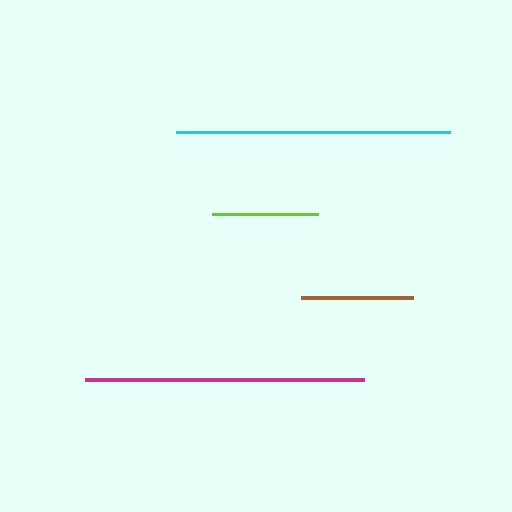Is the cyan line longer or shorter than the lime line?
The cyan line is longer than the lime line.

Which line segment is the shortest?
The lime line is the shortest at approximately 106 pixels.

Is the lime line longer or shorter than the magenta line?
The magenta line is longer than the lime line.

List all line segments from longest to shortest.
From longest to shortest: magenta, cyan, brown, lime.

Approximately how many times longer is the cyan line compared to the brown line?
The cyan line is approximately 2.5 times the length of the brown line.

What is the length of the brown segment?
The brown segment is approximately 112 pixels long.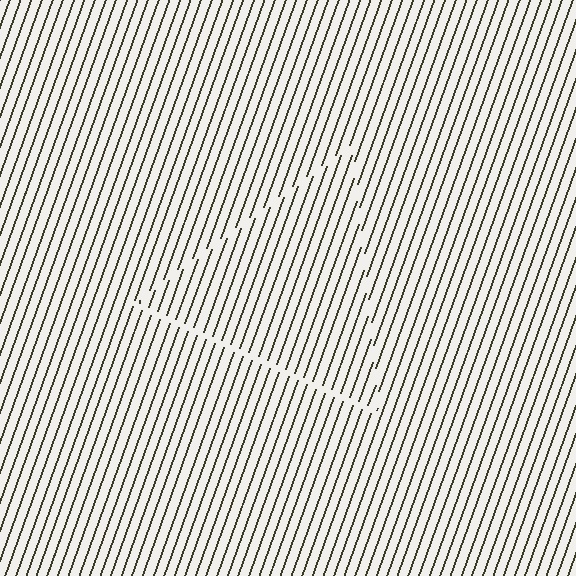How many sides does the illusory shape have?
3 sides — the line-ends trace a triangle.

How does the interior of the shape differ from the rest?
The interior of the shape contains the same grating, shifted by half a period — the contour is defined by the phase discontinuity where line-ends from the inner and outer gratings abut.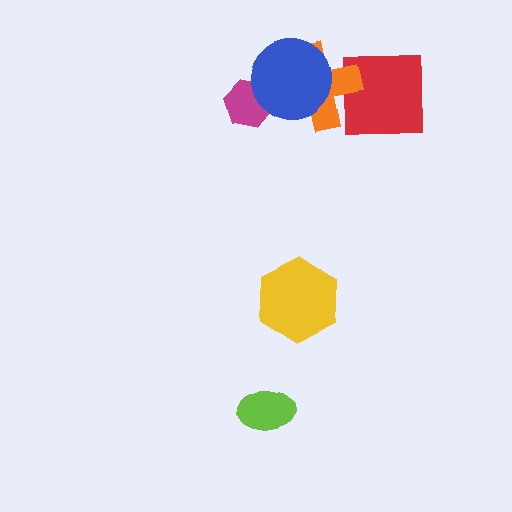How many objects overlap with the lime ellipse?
0 objects overlap with the lime ellipse.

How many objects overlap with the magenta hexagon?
1 object overlaps with the magenta hexagon.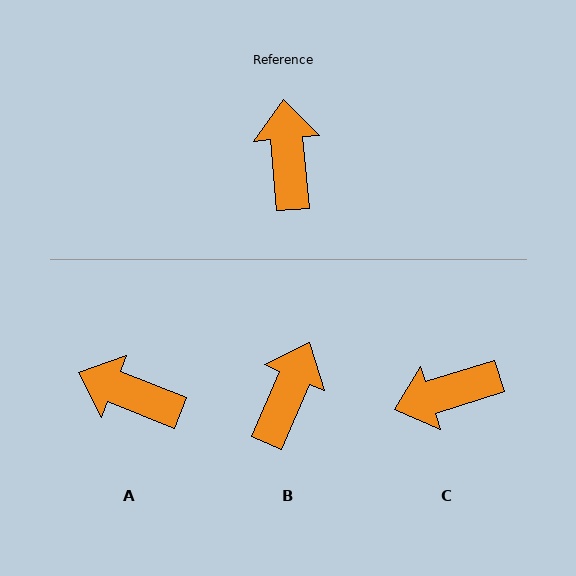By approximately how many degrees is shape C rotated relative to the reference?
Approximately 102 degrees counter-clockwise.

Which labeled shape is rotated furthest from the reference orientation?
C, about 102 degrees away.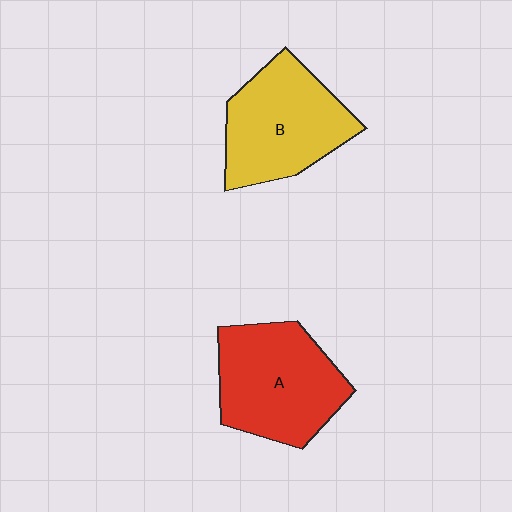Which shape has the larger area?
Shape A (red).